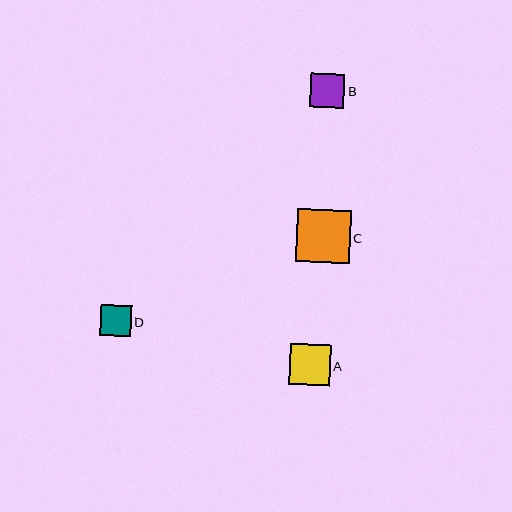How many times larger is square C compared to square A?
Square C is approximately 1.3 times the size of square A.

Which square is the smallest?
Square D is the smallest with a size of approximately 31 pixels.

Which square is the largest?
Square C is the largest with a size of approximately 54 pixels.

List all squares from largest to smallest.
From largest to smallest: C, A, B, D.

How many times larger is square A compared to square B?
Square A is approximately 1.2 times the size of square B.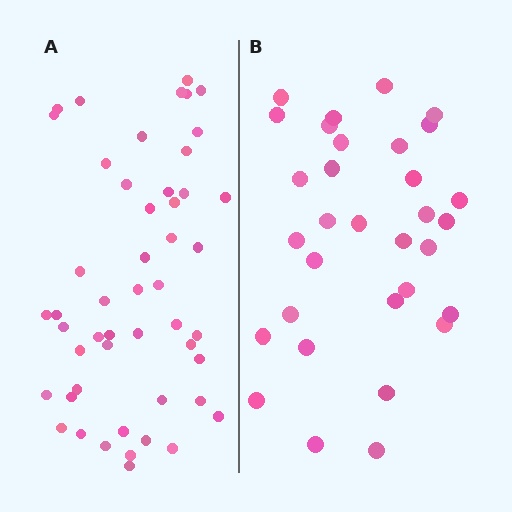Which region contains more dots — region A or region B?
Region A (the left region) has more dots.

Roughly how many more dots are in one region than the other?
Region A has approximately 20 more dots than region B.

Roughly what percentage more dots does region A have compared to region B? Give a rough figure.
About 55% more.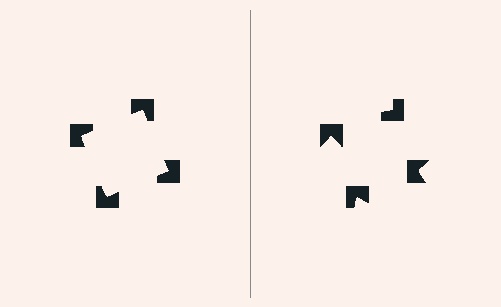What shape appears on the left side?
An illusory square.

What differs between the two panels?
The notched squares are positioned identically on both sides; only the wedge orientations differ. On the left they align to a square; on the right they are misaligned.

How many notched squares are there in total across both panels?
8 — 4 on each side.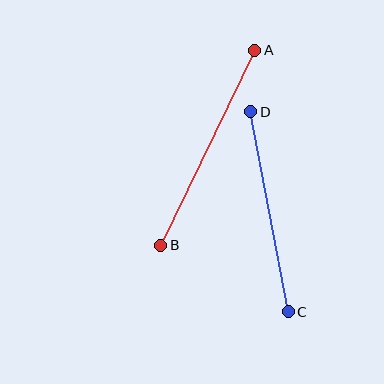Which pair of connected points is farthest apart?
Points A and B are farthest apart.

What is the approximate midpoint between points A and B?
The midpoint is at approximately (208, 148) pixels.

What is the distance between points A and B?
The distance is approximately 216 pixels.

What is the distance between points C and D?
The distance is approximately 204 pixels.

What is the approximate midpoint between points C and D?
The midpoint is at approximately (270, 212) pixels.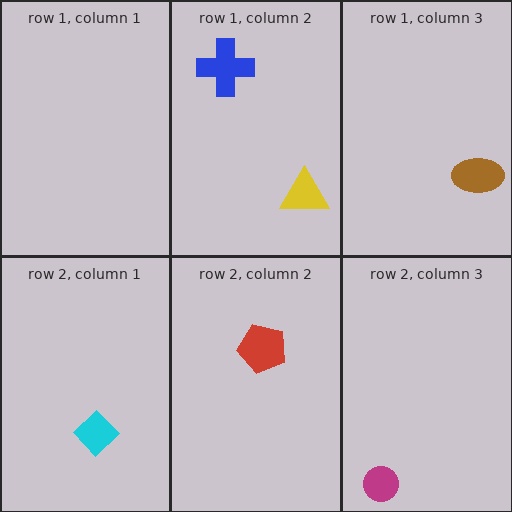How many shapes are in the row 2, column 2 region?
1.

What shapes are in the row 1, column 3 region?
The brown ellipse.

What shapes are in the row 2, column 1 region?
The cyan diamond.